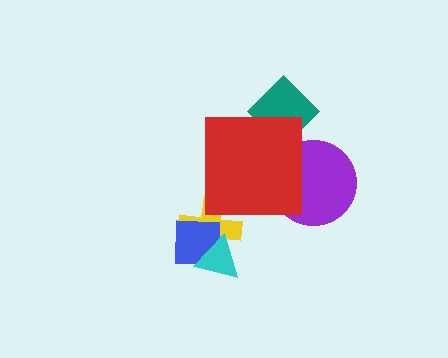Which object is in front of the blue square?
The cyan triangle is in front of the blue square.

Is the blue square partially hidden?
Yes, it is partially covered by another shape.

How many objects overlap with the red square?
2 objects overlap with the red square.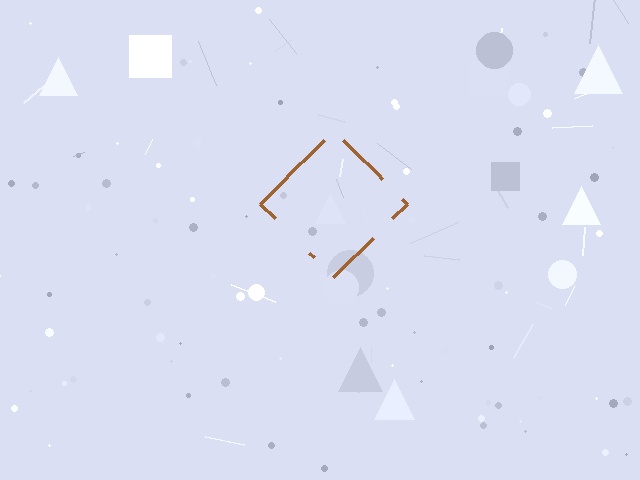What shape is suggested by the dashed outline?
The dashed outline suggests a diamond.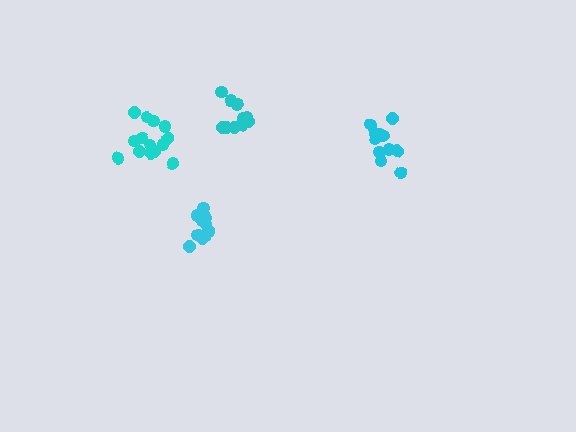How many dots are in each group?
Group 1: 14 dots, Group 2: 11 dots, Group 3: 11 dots, Group 4: 12 dots (48 total).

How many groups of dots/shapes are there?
There are 4 groups.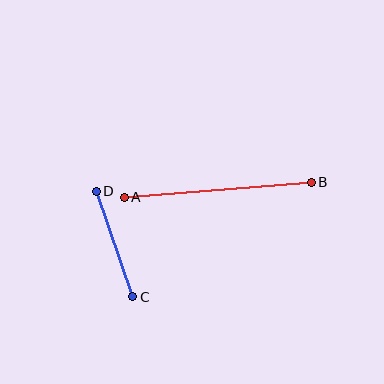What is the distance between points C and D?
The distance is approximately 112 pixels.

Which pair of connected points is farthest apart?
Points A and B are farthest apart.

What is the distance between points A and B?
The distance is approximately 188 pixels.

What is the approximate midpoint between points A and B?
The midpoint is at approximately (218, 190) pixels.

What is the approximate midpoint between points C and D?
The midpoint is at approximately (115, 244) pixels.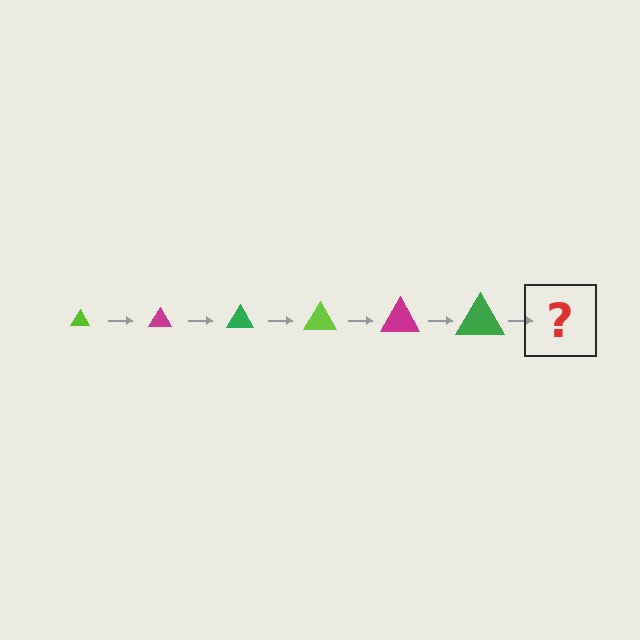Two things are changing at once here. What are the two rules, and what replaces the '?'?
The two rules are that the triangle grows larger each step and the color cycles through lime, magenta, and green. The '?' should be a lime triangle, larger than the previous one.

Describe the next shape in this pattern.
It should be a lime triangle, larger than the previous one.